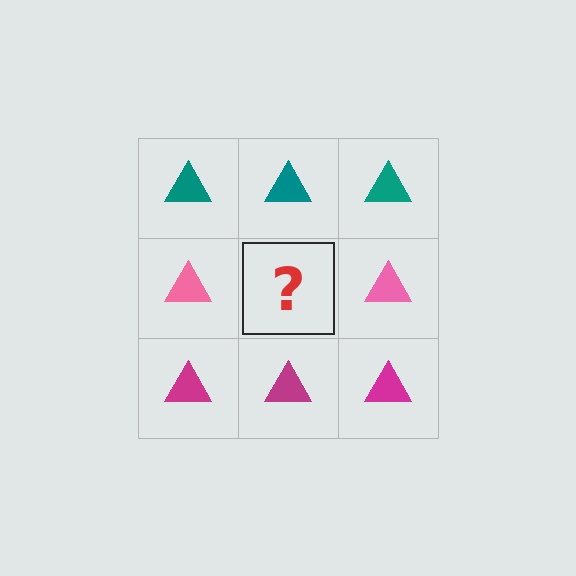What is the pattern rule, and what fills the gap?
The rule is that each row has a consistent color. The gap should be filled with a pink triangle.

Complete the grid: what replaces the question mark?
The question mark should be replaced with a pink triangle.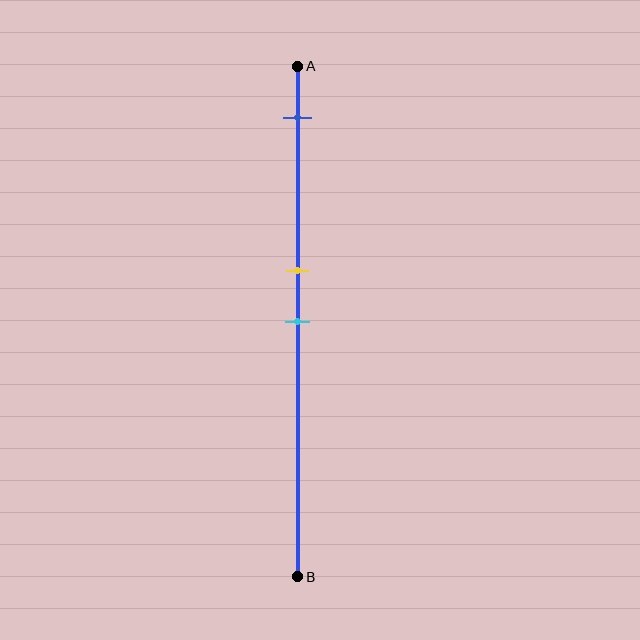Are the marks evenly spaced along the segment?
No, the marks are not evenly spaced.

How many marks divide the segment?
There are 3 marks dividing the segment.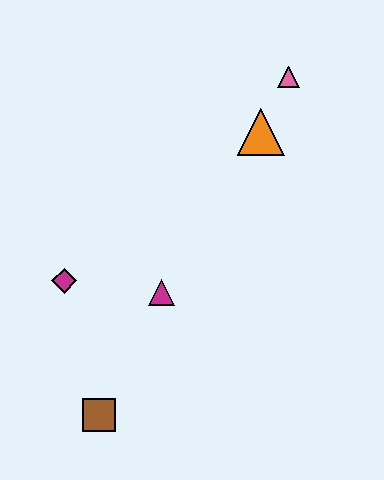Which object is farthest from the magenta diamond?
The pink triangle is farthest from the magenta diamond.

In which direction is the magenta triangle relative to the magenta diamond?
The magenta triangle is to the right of the magenta diamond.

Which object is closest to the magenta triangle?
The magenta diamond is closest to the magenta triangle.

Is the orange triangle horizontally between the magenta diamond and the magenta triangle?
No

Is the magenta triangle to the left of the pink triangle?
Yes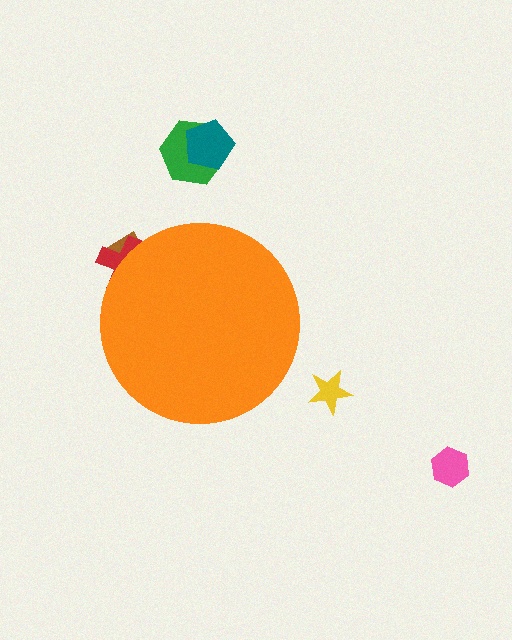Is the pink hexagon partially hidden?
No, the pink hexagon is fully visible.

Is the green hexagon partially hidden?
No, the green hexagon is fully visible.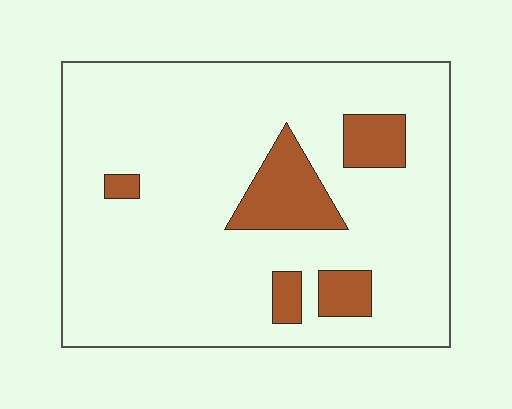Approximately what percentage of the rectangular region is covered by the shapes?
Approximately 15%.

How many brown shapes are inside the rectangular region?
5.